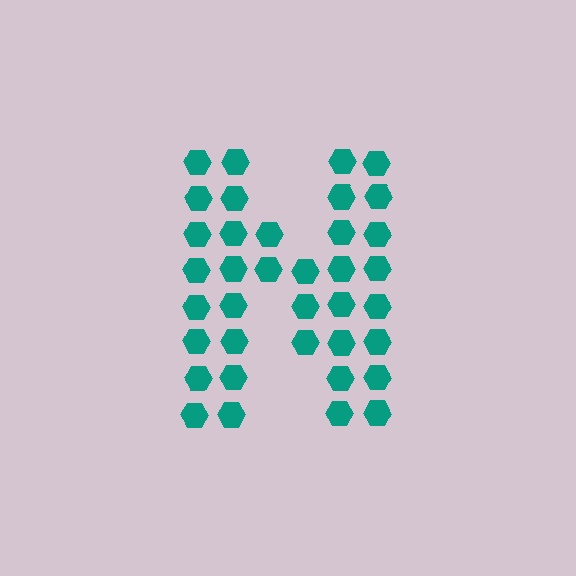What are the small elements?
The small elements are hexagons.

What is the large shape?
The large shape is the letter N.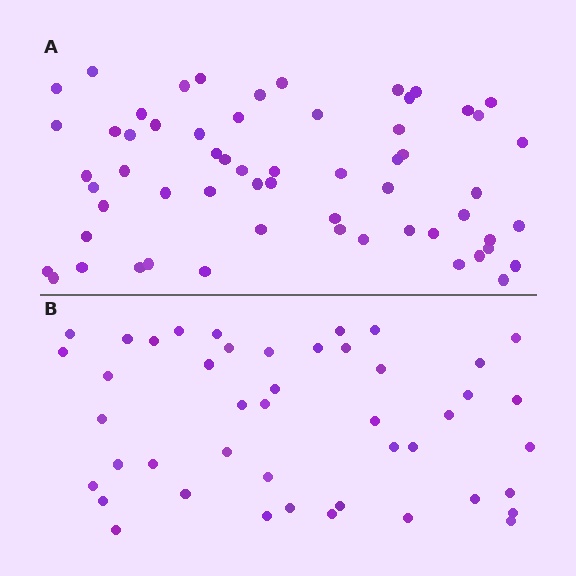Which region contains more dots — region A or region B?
Region A (the top region) has more dots.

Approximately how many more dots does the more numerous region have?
Region A has approximately 15 more dots than region B.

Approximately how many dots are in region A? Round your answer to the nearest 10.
About 60 dots.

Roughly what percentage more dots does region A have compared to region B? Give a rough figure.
About 35% more.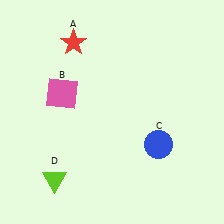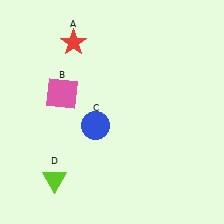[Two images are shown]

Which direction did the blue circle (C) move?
The blue circle (C) moved left.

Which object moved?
The blue circle (C) moved left.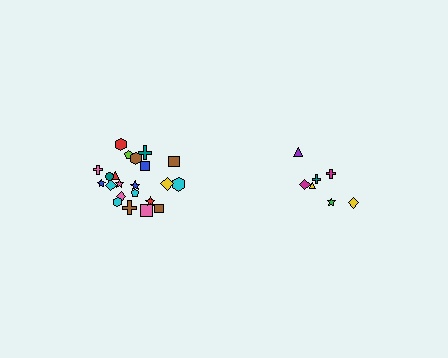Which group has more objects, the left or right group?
The left group.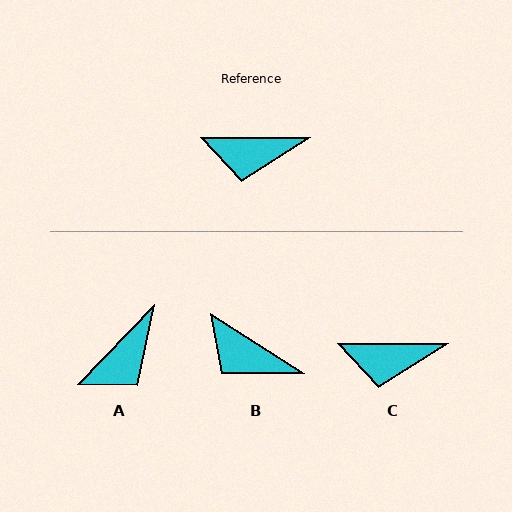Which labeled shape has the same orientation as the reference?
C.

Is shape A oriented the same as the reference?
No, it is off by about 46 degrees.